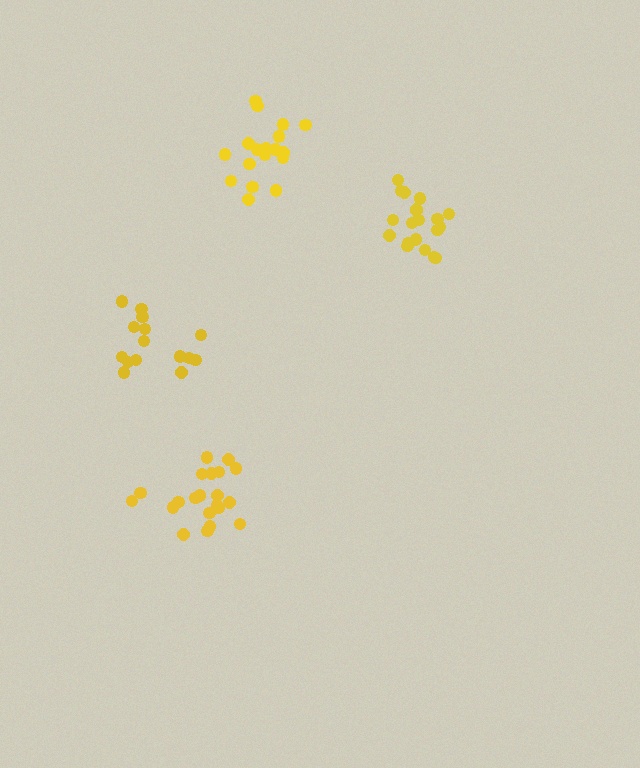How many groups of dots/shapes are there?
There are 4 groups.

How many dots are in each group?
Group 1: 21 dots, Group 2: 20 dots, Group 3: 15 dots, Group 4: 18 dots (74 total).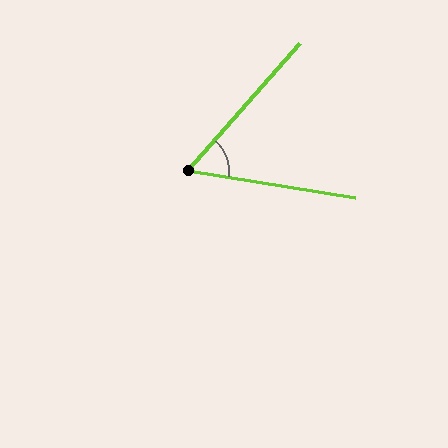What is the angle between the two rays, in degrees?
Approximately 58 degrees.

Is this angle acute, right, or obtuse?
It is acute.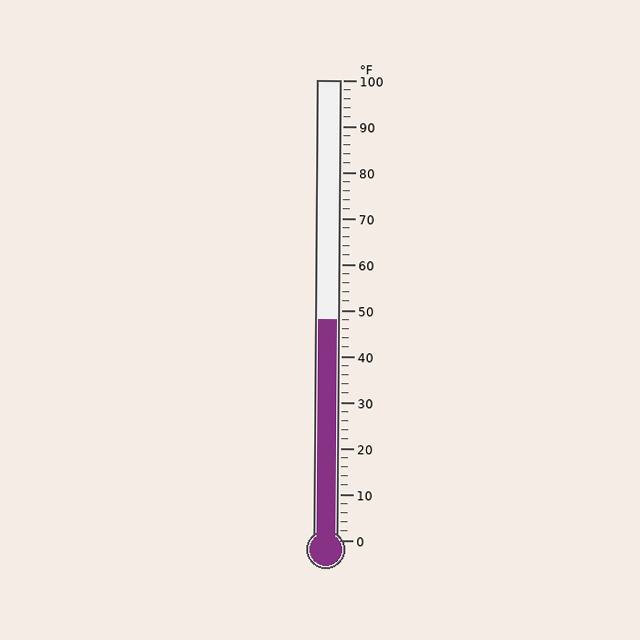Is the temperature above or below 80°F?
The temperature is below 80°F.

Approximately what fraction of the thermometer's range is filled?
The thermometer is filled to approximately 50% of its range.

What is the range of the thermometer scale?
The thermometer scale ranges from 0°F to 100°F.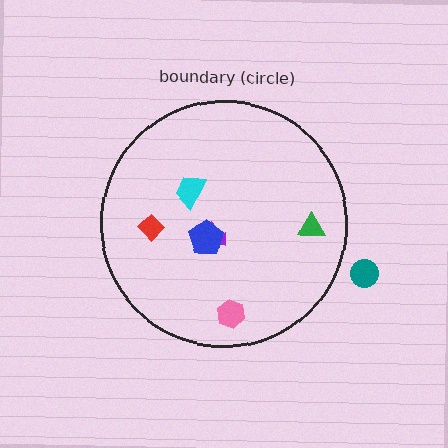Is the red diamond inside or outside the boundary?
Inside.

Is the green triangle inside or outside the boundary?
Inside.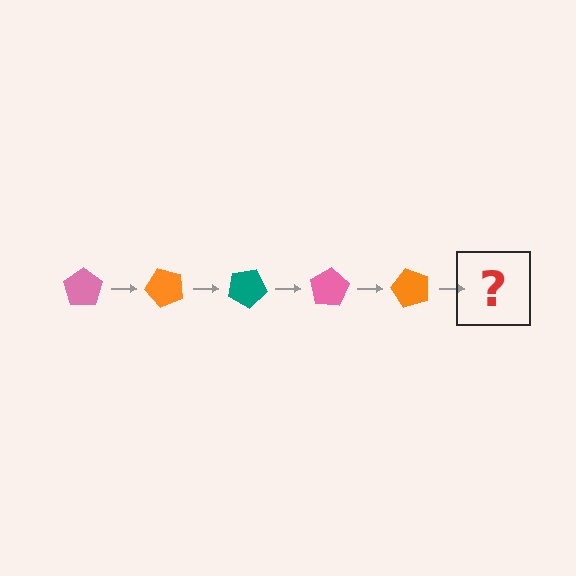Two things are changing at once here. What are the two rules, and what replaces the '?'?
The two rules are that it rotates 50 degrees each step and the color cycles through pink, orange, and teal. The '?' should be a teal pentagon, rotated 250 degrees from the start.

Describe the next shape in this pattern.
It should be a teal pentagon, rotated 250 degrees from the start.